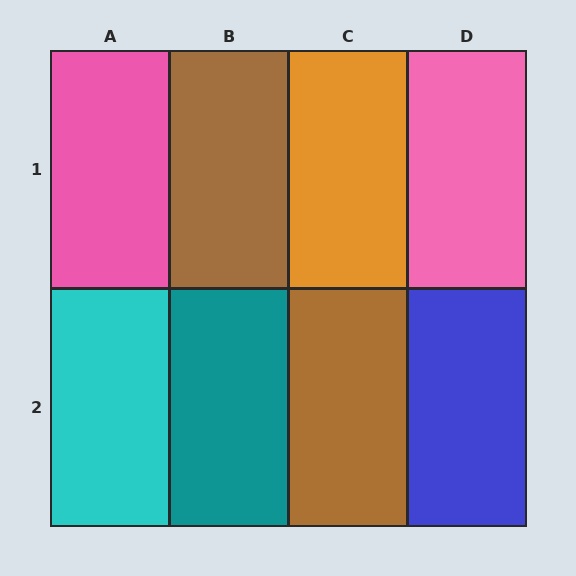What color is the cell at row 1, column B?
Brown.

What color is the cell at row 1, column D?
Pink.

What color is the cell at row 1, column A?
Pink.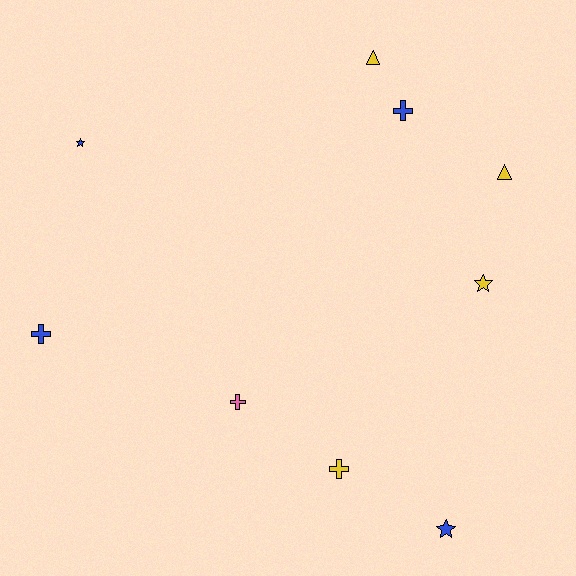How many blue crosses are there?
There are 2 blue crosses.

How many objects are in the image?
There are 9 objects.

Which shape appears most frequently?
Cross, with 4 objects.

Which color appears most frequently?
Blue, with 4 objects.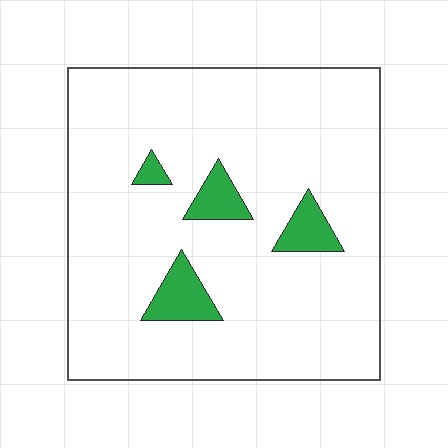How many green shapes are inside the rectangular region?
4.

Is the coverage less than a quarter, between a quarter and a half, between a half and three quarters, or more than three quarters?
Less than a quarter.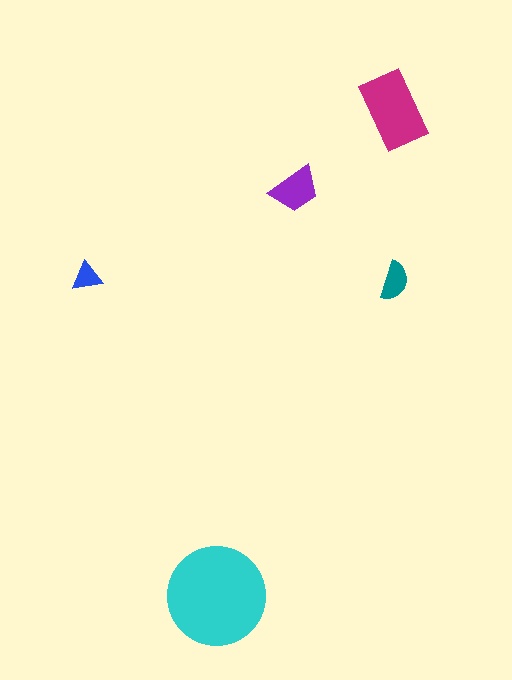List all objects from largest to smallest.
The cyan circle, the magenta rectangle, the purple trapezoid, the teal semicircle, the blue triangle.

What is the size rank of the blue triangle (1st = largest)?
5th.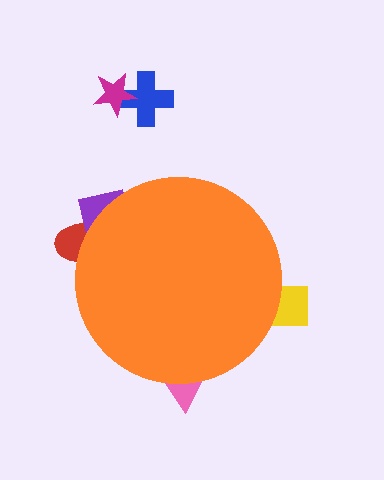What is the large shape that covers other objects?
An orange circle.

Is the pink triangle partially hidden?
Yes, the pink triangle is partially hidden behind the orange circle.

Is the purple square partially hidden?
Yes, the purple square is partially hidden behind the orange circle.